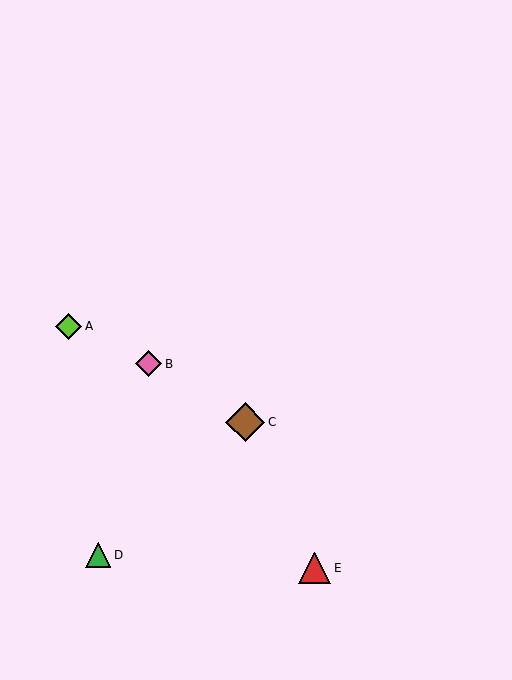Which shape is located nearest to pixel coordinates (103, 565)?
The green triangle (labeled D) at (98, 555) is nearest to that location.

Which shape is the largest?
The brown diamond (labeled C) is the largest.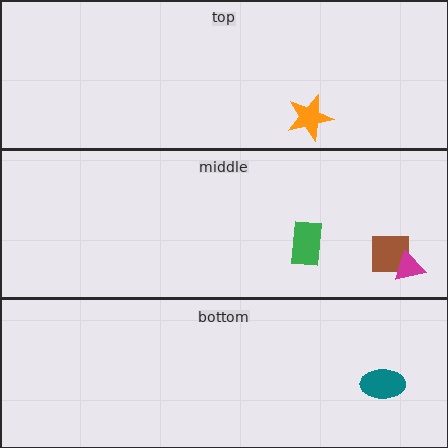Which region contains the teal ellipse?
The bottom region.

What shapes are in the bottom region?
The teal ellipse.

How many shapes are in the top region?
1.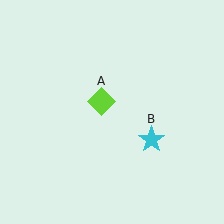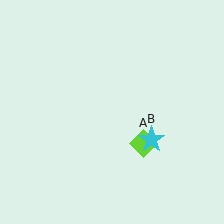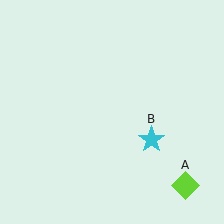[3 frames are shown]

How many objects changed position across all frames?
1 object changed position: lime diamond (object A).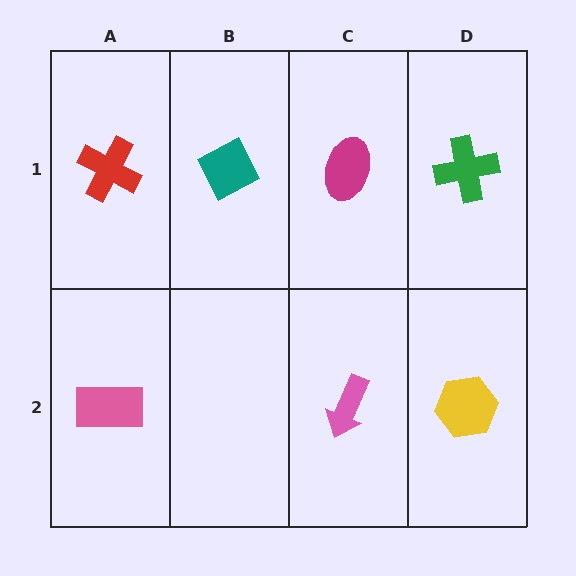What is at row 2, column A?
A pink rectangle.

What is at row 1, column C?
A magenta ellipse.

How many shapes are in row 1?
4 shapes.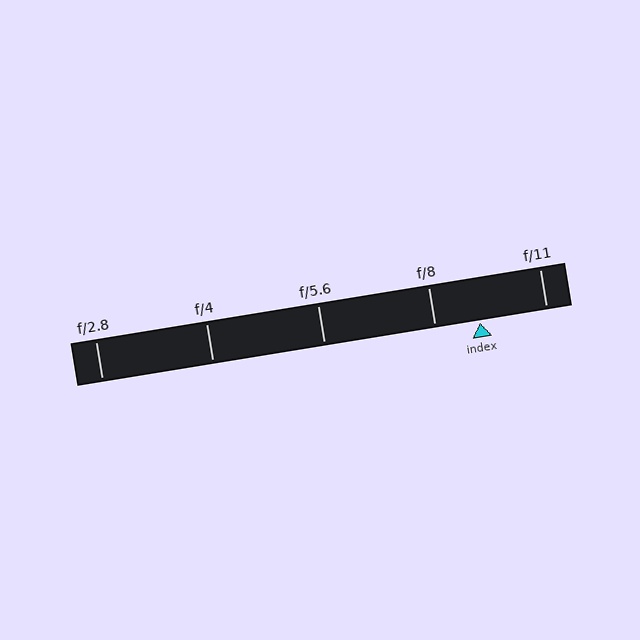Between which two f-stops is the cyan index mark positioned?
The index mark is between f/8 and f/11.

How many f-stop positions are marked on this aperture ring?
There are 5 f-stop positions marked.